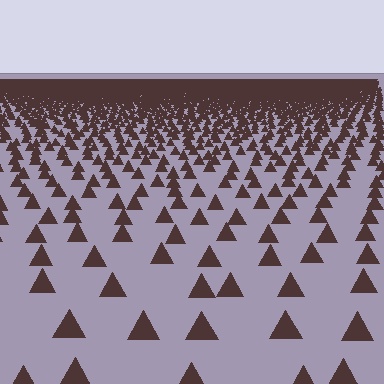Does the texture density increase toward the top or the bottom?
Density increases toward the top.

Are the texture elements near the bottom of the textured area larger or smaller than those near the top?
Larger. Near the bottom, elements are closer to the viewer and appear at a bigger on-screen size.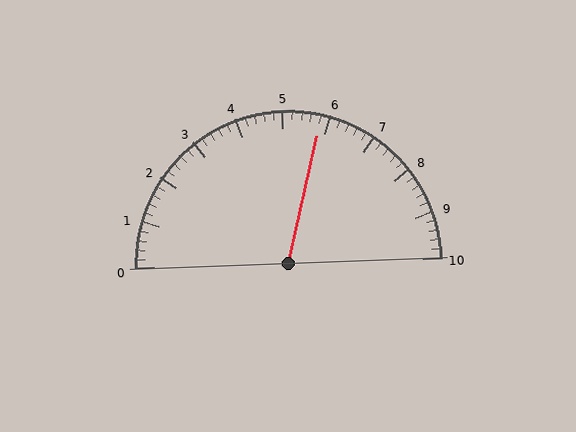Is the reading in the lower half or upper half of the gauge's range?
The reading is in the upper half of the range (0 to 10).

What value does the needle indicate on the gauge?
The needle indicates approximately 5.8.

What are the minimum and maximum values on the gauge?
The gauge ranges from 0 to 10.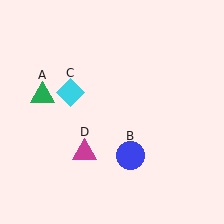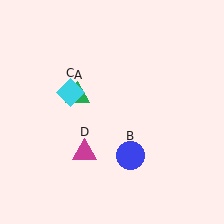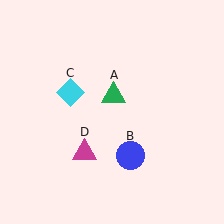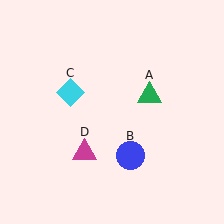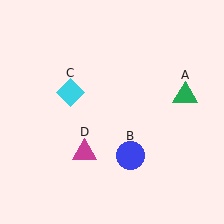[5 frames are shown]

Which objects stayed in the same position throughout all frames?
Blue circle (object B) and cyan diamond (object C) and magenta triangle (object D) remained stationary.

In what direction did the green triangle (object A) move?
The green triangle (object A) moved right.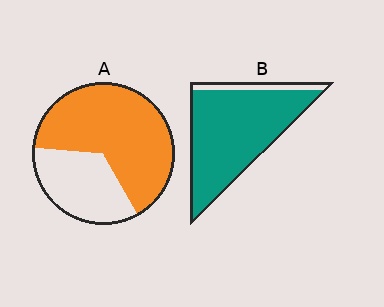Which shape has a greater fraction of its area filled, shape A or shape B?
Shape B.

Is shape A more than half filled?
Yes.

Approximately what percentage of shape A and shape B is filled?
A is approximately 65% and B is approximately 90%.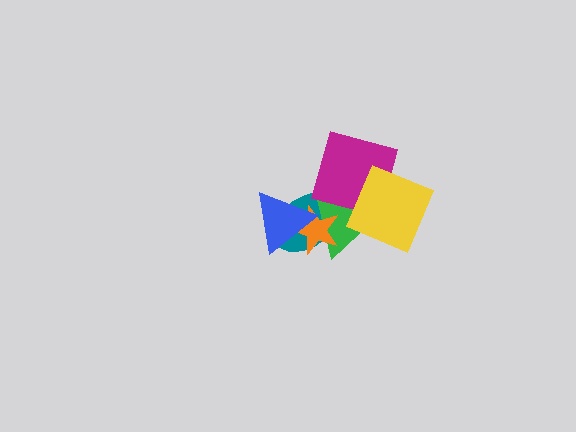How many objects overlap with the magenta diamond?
3 objects overlap with the magenta diamond.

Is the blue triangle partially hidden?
No, no other shape covers it.